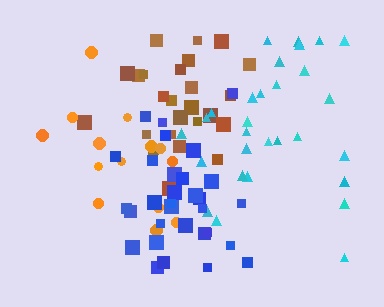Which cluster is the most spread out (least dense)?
Orange.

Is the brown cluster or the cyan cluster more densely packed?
Brown.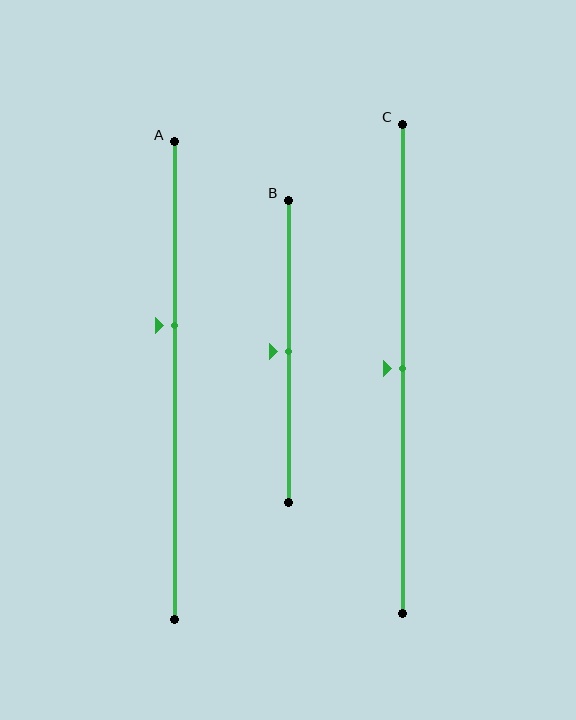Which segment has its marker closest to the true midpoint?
Segment B has its marker closest to the true midpoint.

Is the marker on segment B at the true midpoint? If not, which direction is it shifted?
Yes, the marker on segment B is at the true midpoint.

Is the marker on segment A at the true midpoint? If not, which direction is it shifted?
No, the marker on segment A is shifted upward by about 12% of the segment length.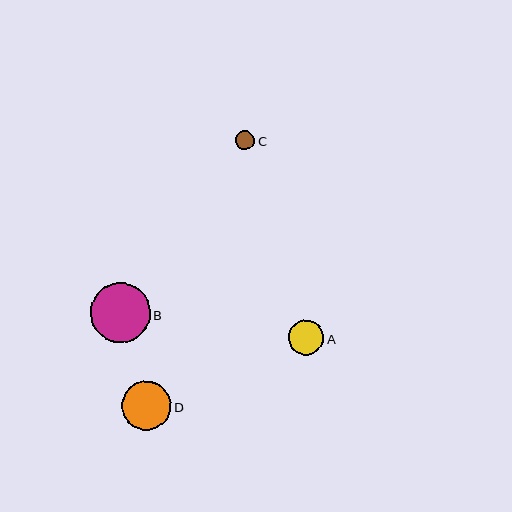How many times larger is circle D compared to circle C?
Circle D is approximately 2.5 times the size of circle C.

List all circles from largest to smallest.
From largest to smallest: B, D, A, C.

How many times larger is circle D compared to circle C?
Circle D is approximately 2.5 times the size of circle C.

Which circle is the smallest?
Circle C is the smallest with a size of approximately 20 pixels.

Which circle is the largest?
Circle B is the largest with a size of approximately 60 pixels.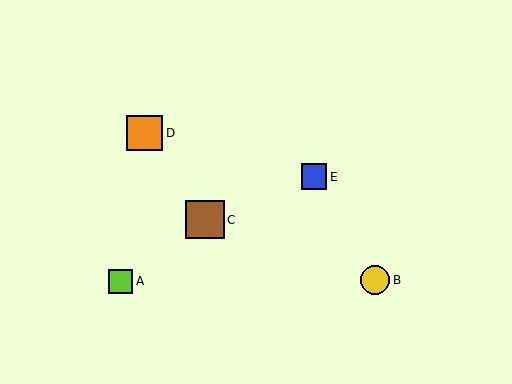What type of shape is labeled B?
Shape B is a yellow circle.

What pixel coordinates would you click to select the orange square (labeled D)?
Click at (145, 133) to select the orange square D.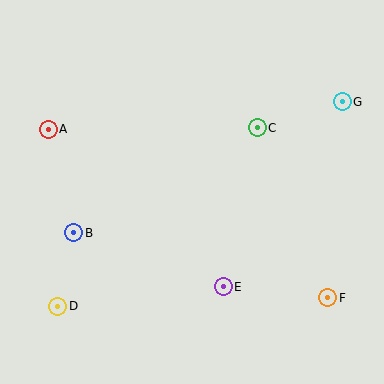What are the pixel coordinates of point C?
Point C is at (257, 128).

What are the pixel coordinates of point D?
Point D is at (58, 306).